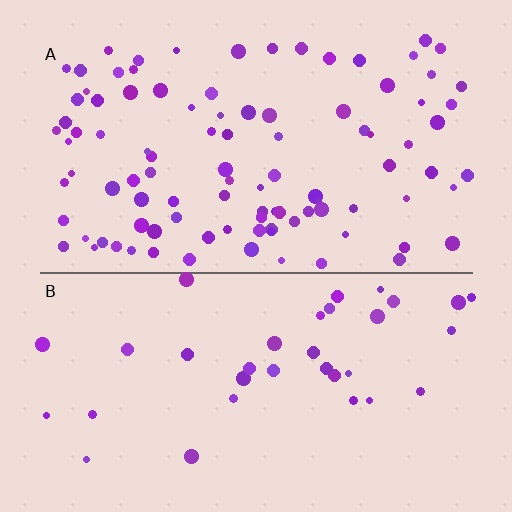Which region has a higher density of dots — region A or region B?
A (the top).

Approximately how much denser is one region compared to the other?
Approximately 2.8× — region A over region B.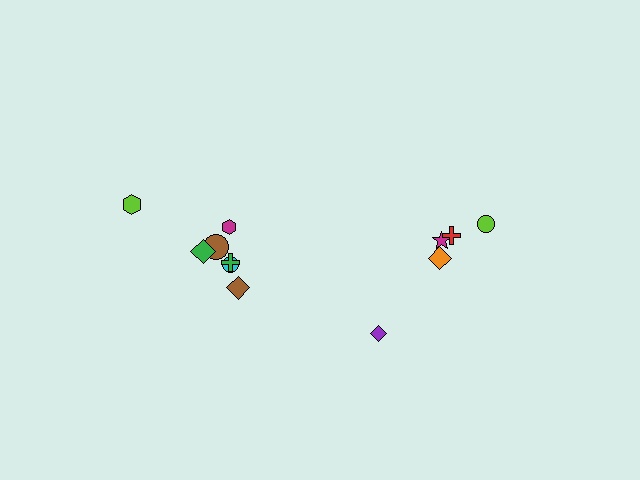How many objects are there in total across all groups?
There are 12 objects.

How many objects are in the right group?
There are 5 objects.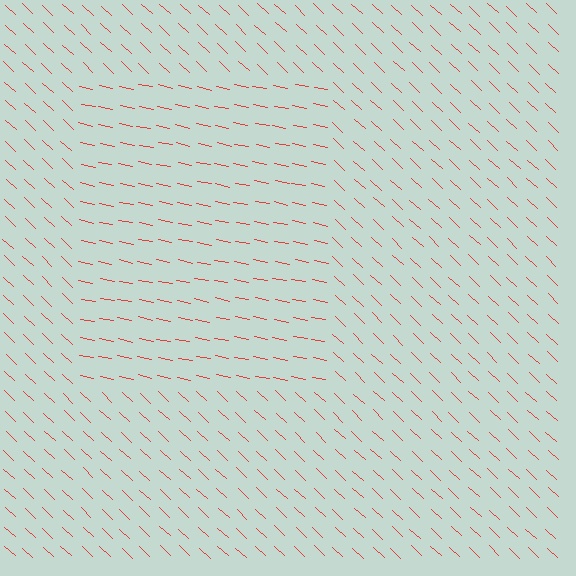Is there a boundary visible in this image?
Yes, there is a texture boundary formed by a change in line orientation.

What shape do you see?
I see a rectangle.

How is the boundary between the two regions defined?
The boundary is defined purely by a change in line orientation (approximately 32 degrees difference). All lines are the same color and thickness.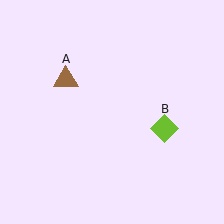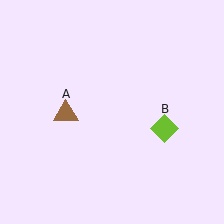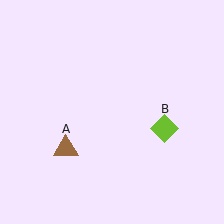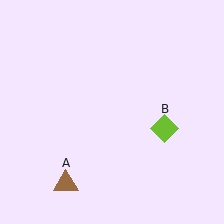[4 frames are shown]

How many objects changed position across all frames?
1 object changed position: brown triangle (object A).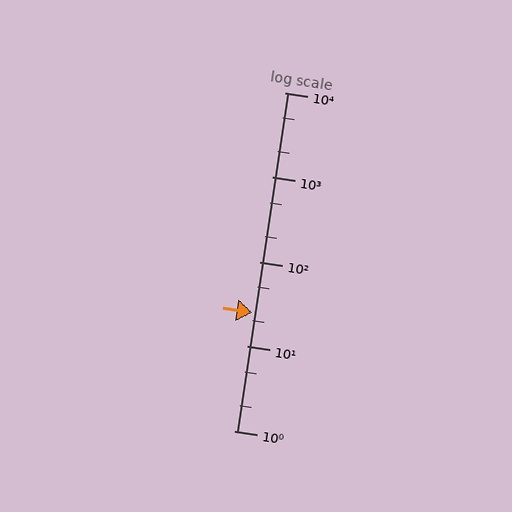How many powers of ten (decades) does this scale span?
The scale spans 4 decades, from 1 to 10000.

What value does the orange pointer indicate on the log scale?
The pointer indicates approximately 25.